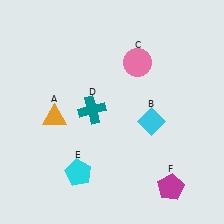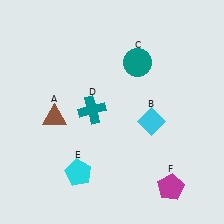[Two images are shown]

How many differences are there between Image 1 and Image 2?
There are 2 differences between the two images.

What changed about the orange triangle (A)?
In Image 1, A is orange. In Image 2, it changed to brown.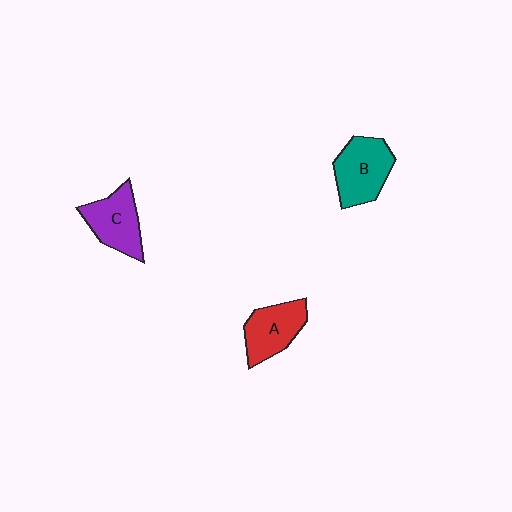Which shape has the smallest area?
Shape A (red).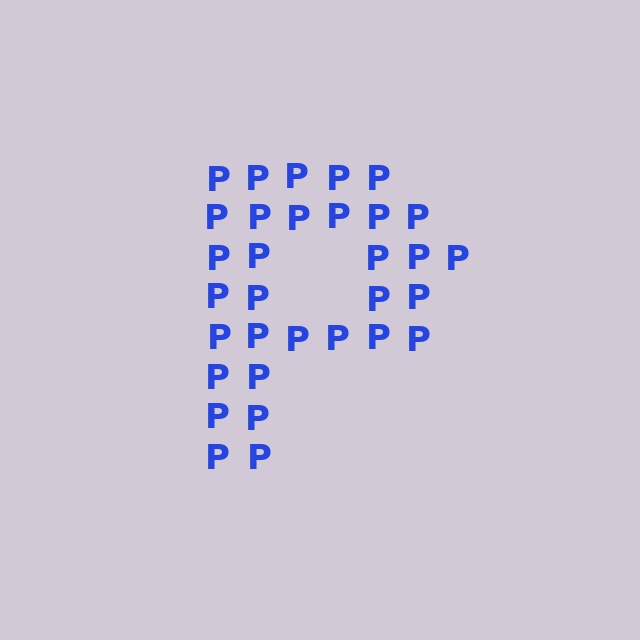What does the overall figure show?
The overall figure shows the letter P.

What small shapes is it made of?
It is made of small letter P's.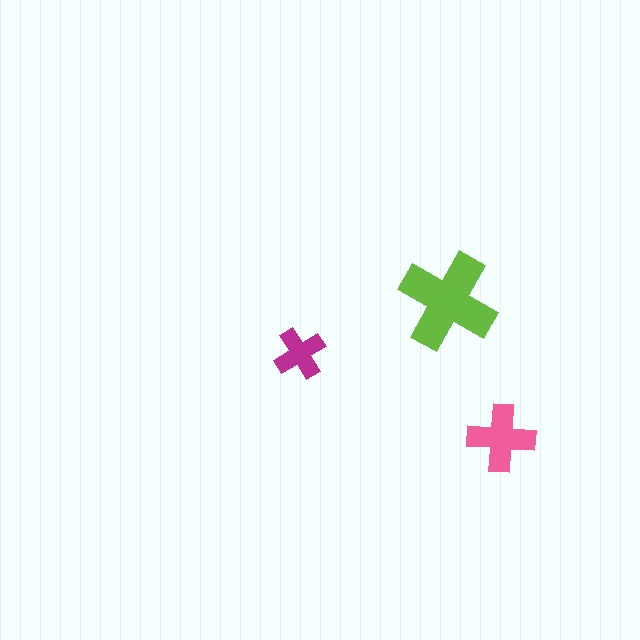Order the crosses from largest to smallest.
the lime one, the pink one, the magenta one.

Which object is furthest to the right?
The pink cross is rightmost.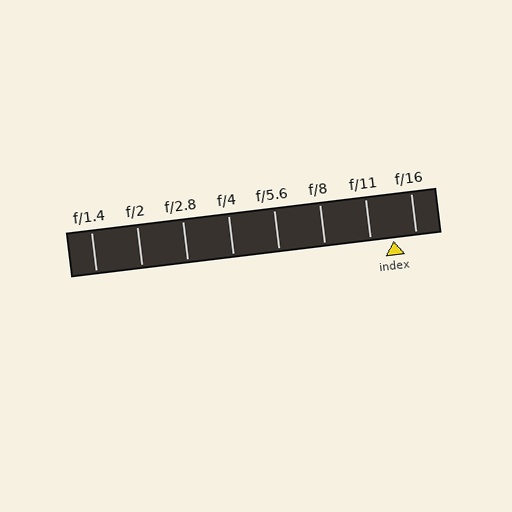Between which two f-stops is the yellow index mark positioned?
The index mark is between f/11 and f/16.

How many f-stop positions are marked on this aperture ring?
There are 8 f-stop positions marked.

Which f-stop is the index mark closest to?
The index mark is closest to f/16.